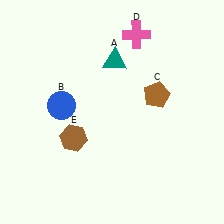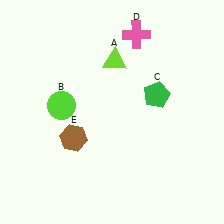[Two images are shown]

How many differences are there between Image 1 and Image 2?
There are 3 differences between the two images.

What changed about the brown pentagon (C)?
In Image 1, C is brown. In Image 2, it changed to green.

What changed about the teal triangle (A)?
In Image 1, A is teal. In Image 2, it changed to lime.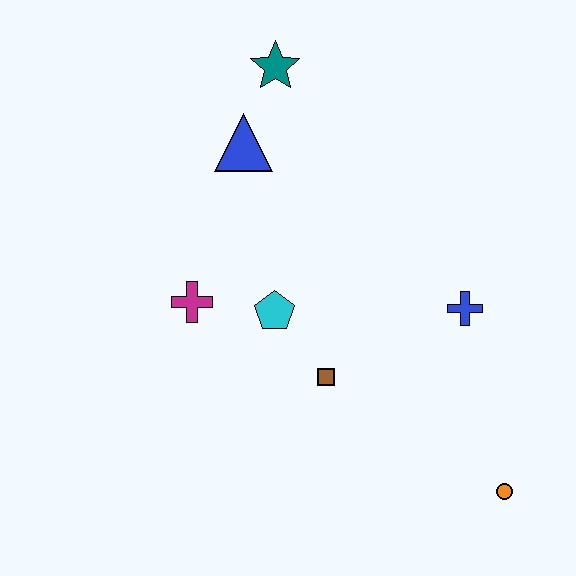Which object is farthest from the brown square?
The teal star is farthest from the brown square.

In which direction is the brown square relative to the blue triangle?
The brown square is below the blue triangle.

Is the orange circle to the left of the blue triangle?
No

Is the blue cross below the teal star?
Yes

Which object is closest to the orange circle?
The blue cross is closest to the orange circle.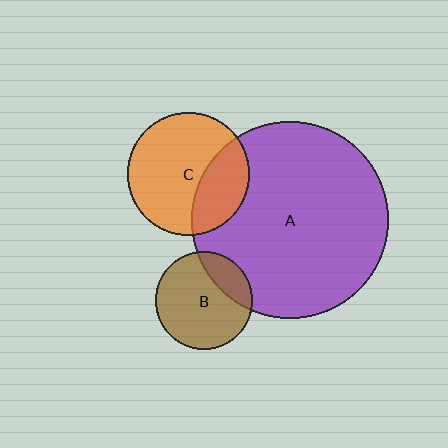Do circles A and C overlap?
Yes.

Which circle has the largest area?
Circle A (purple).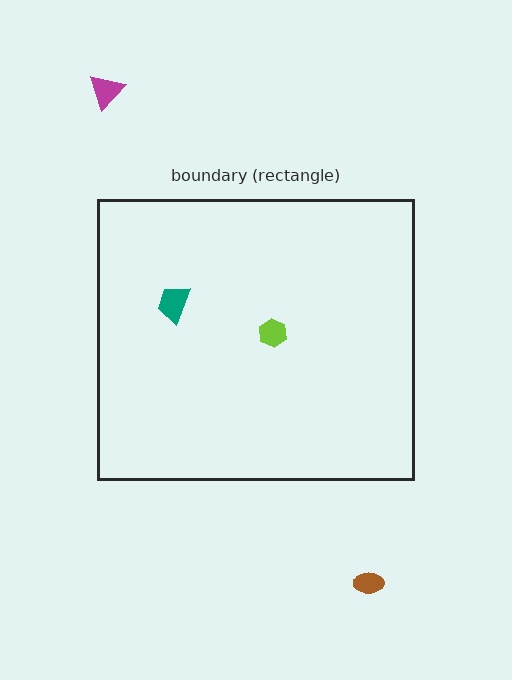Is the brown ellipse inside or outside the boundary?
Outside.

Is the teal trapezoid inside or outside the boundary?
Inside.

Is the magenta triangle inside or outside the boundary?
Outside.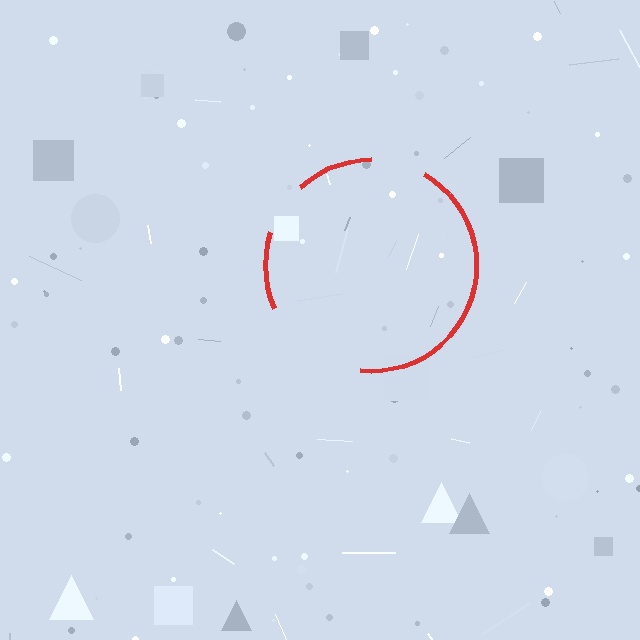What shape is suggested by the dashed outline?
The dashed outline suggests a circle.